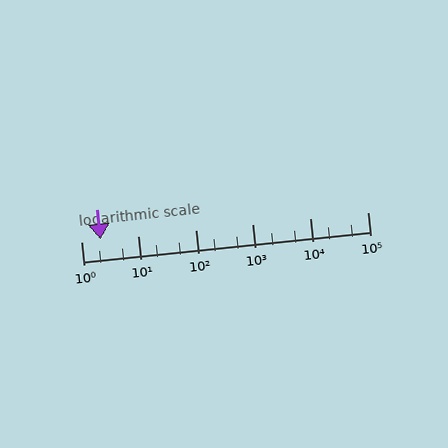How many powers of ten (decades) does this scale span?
The scale spans 5 decades, from 1 to 100000.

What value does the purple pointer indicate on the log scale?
The pointer indicates approximately 2.2.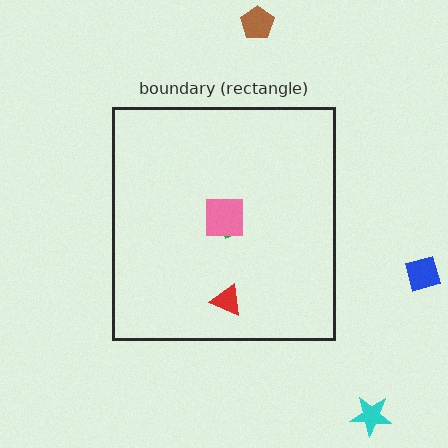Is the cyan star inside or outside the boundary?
Outside.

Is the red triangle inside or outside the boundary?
Inside.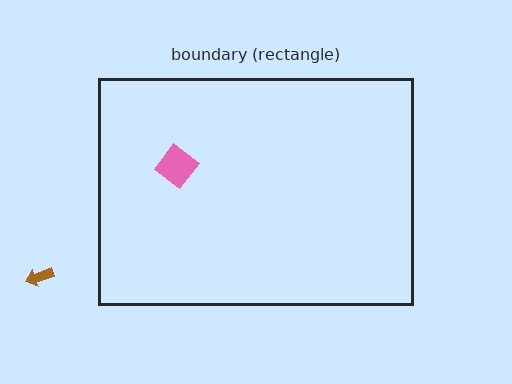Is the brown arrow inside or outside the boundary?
Outside.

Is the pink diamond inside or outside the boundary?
Inside.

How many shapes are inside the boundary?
1 inside, 1 outside.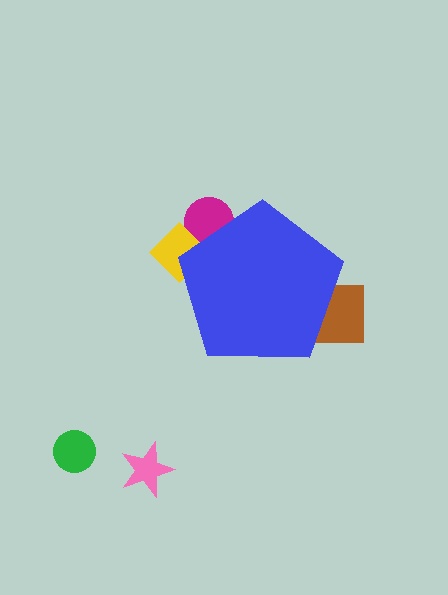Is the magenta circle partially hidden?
Yes, the magenta circle is partially hidden behind the blue pentagon.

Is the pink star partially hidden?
No, the pink star is fully visible.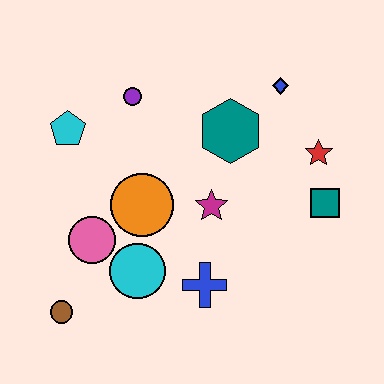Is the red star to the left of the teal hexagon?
No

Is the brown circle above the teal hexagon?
No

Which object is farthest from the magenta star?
The brown circle is farthest from the magenta star.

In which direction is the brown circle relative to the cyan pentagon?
The brown circle is below the cyan pentagon.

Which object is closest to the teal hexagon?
The blue diamond is closest to the teal hexagon.